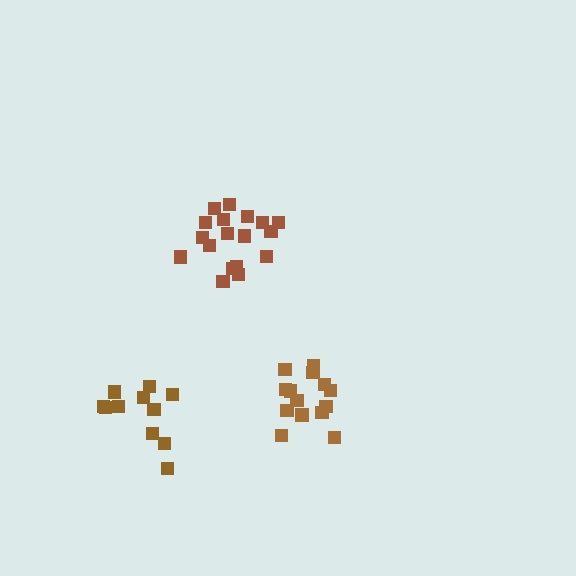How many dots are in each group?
Group 1: 18 dots, Group 2: 12 dots, Group 3: 14 dots (44 total).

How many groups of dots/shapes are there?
There are 3 groups.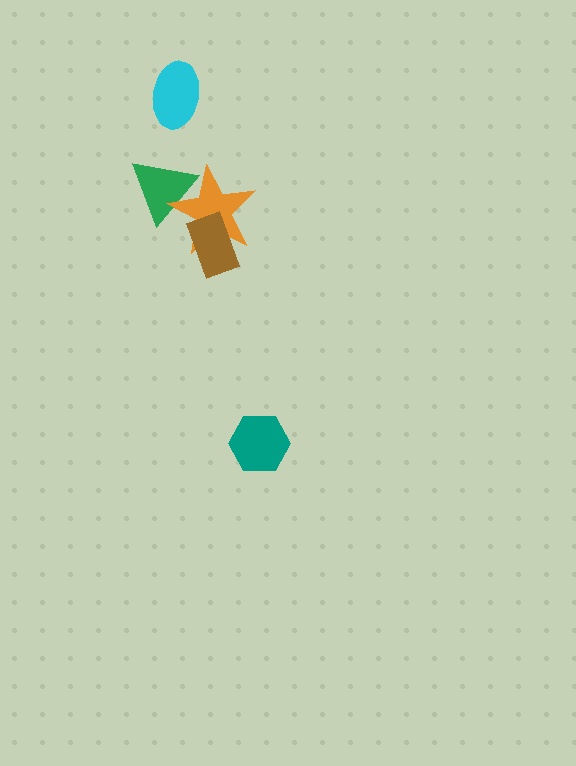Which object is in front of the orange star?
The brown rectangle is in front of the orange star.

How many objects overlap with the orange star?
2 objects overlap with the orange star.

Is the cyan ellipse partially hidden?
No, no other shape covers it.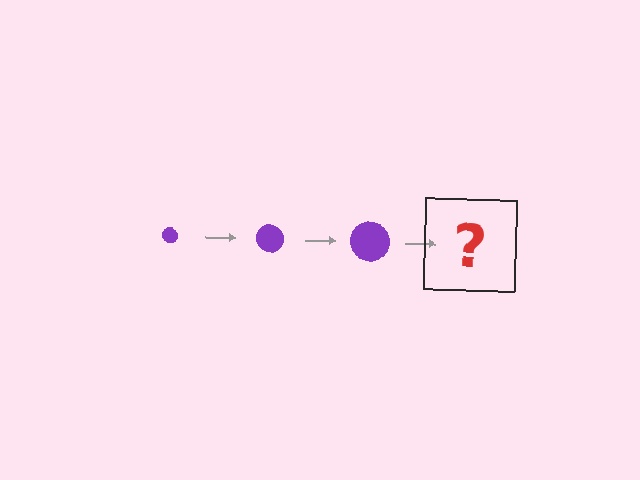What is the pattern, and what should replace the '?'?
The pattern is that the circle gets progressively larger each step. The '?' should be a purple circle, larger than the previous one.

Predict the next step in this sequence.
The next step is a purple circle, larger than the previous one.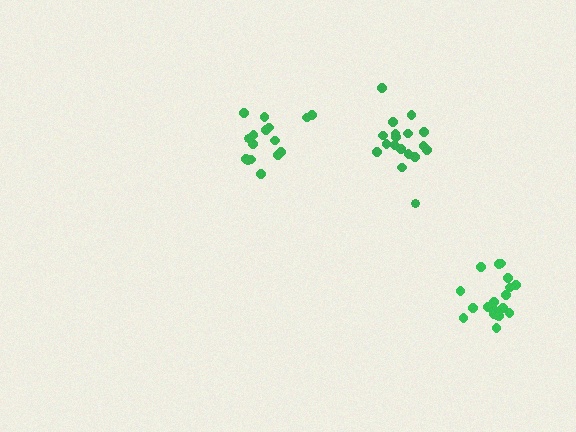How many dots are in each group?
Group 1: 19 dots, Group 2: 18 dots, Group 3: 16 dots (53 total).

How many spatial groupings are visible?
There are 3 spatial groupings.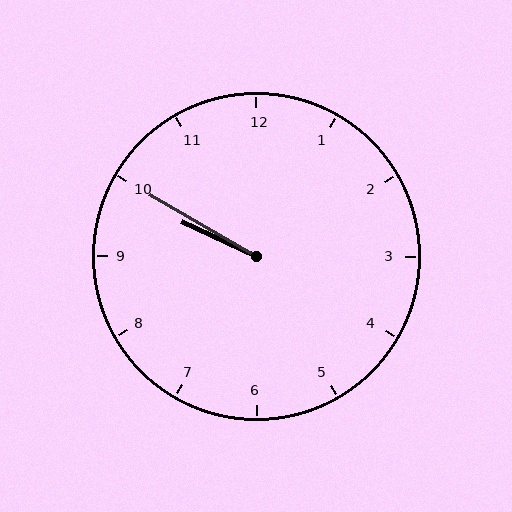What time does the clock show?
9:50.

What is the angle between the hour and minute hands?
Approximately 5 degrees.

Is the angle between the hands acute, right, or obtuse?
It is acute.